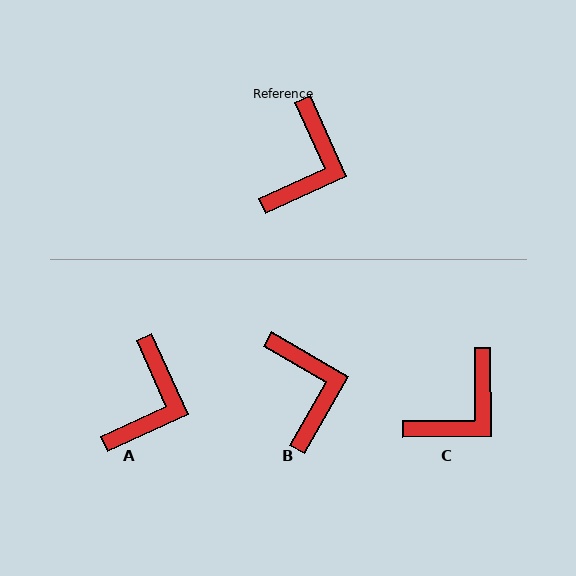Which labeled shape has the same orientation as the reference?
A.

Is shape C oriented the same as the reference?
No, it is off by about 24 degrees.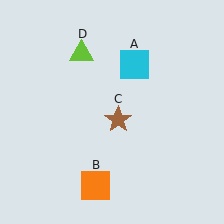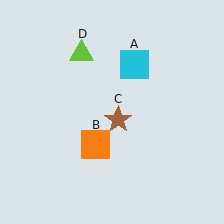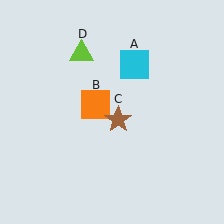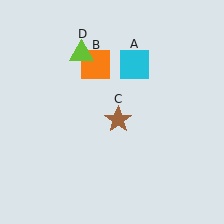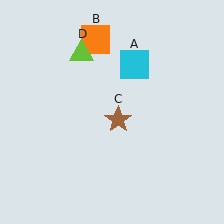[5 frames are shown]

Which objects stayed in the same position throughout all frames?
Cyan square (object A) and brown star (object C) and lime triangle (object D) remained stationary.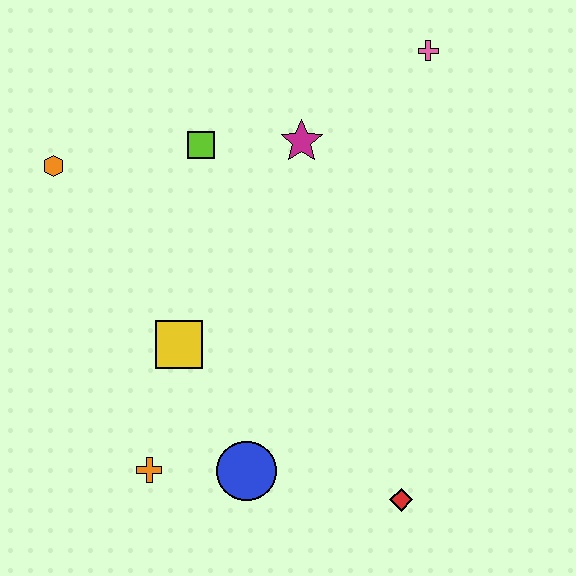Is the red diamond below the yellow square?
Yes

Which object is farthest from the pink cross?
The orange cross is farthest from the pink cross.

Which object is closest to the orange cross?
The blue circle is closest to the orange cross.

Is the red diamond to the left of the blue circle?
No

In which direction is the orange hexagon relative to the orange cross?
The orange hexagon is above the orange cross.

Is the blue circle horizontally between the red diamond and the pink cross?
No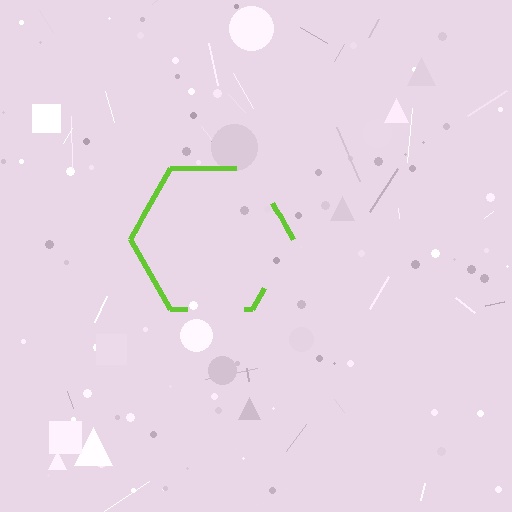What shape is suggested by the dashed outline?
The dashed outline suggests a hexagon.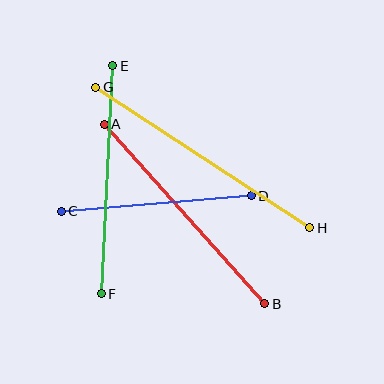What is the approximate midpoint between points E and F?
The midpoint is at approximately (107, 180) pixels.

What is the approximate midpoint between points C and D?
The midpoint is at approximately (156, 204) pixels.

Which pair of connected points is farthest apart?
Points G and H are farthest apart.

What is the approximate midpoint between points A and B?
The midpoint is at approximately (185, 214) pixels.